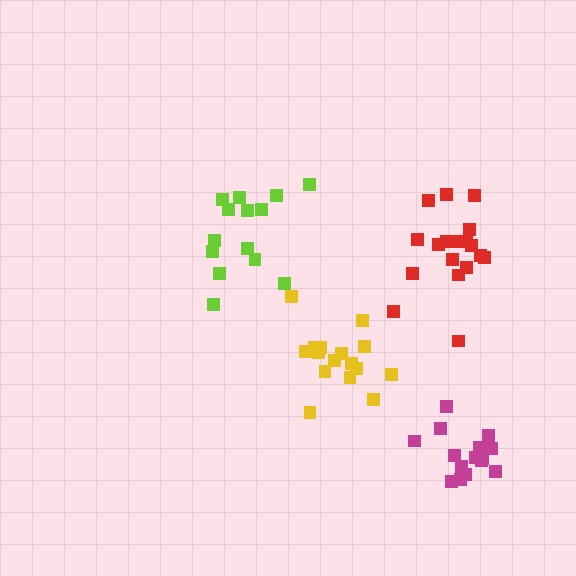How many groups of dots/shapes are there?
There are 4 groups.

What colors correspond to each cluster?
The clusters are colored: yellow, lime, red, magenta.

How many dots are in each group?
Group 1: 16 dots, Group 2: 14 dots, Group 3: 18 dots, Group 4: 15 dots (63 total).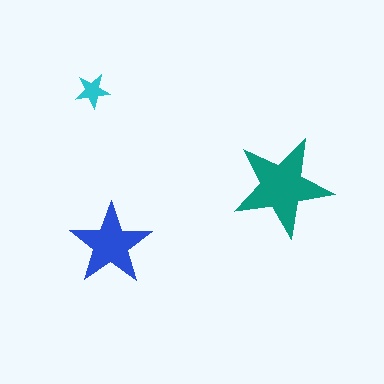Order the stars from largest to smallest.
the teal one, the blue one, the cyan one.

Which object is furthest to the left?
The cyan star is leftmost.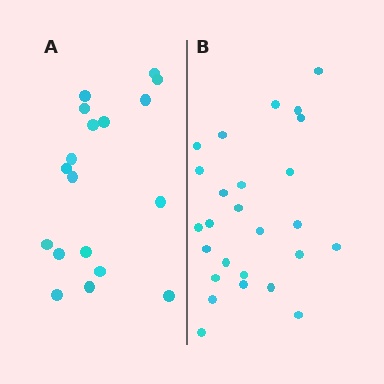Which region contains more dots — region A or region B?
Region B (the right region) has more dots.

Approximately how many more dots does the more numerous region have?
Region B has roughly 8 or so more dots than region A.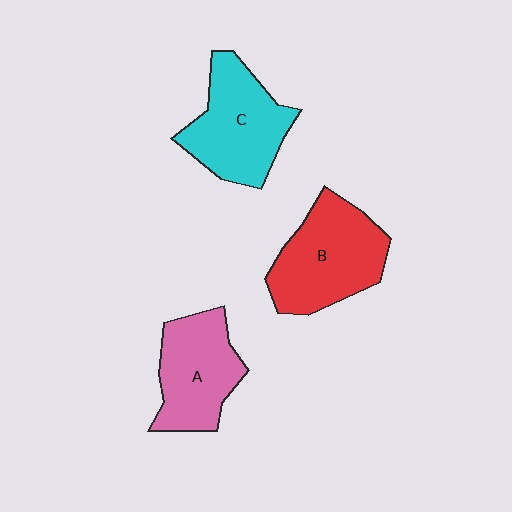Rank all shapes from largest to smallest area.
From largest to smallest: B (red), C (cyan), A (pink).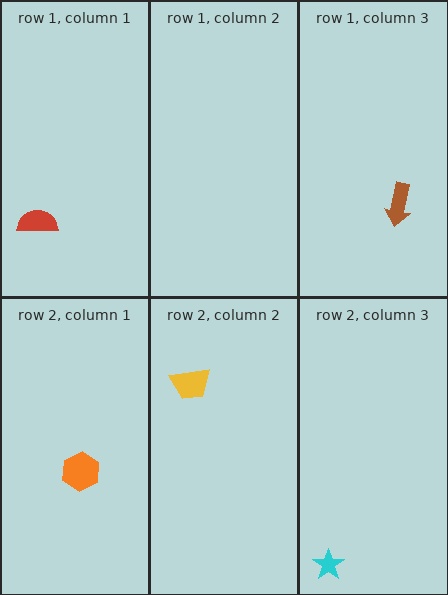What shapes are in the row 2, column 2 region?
The yellow trapezoid.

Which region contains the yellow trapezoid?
The row 2, column 2 region.